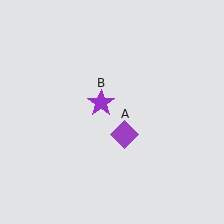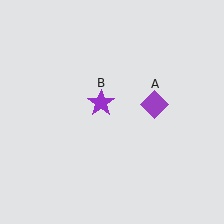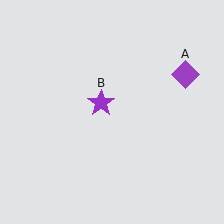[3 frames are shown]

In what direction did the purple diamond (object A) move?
The purple diamond (object A) moved up and to the right.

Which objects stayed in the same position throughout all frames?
Purple star (object B) remained stationary.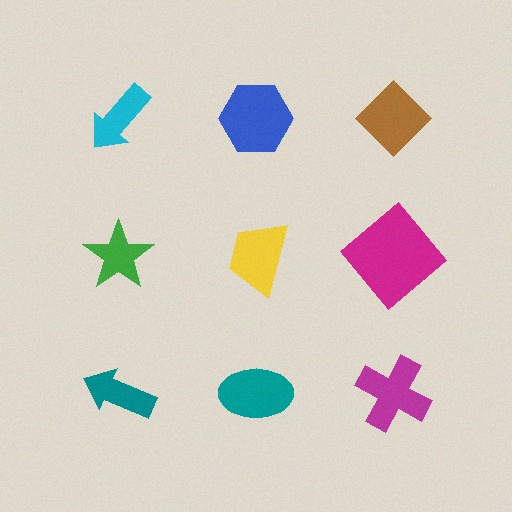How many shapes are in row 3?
3 shapes.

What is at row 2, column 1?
A green star.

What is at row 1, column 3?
A brown diamond.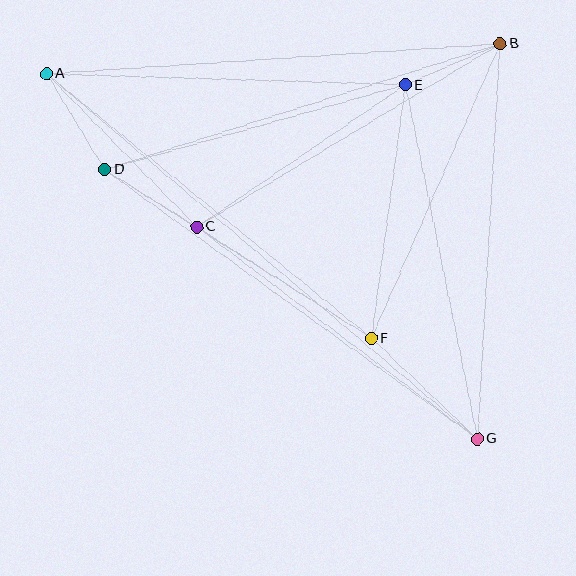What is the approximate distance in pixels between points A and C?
The distance between A and C is approximately 215 pixels.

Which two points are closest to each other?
Points B and E are closest to each other.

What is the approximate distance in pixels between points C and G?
The distance between C and G is approximately 352 pixels.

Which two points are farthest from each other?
Points A and G are farthest from each other.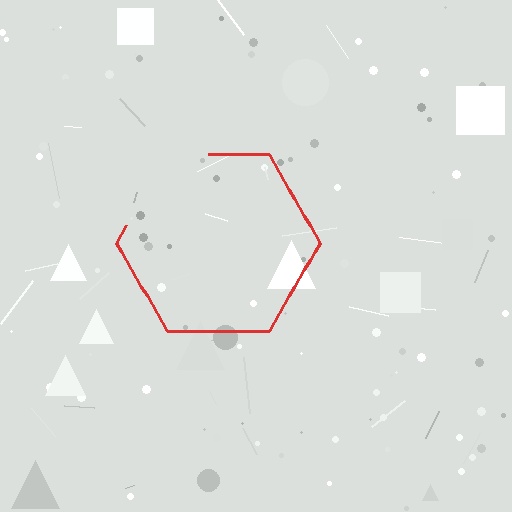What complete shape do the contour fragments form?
The contour fragments form a hexagon.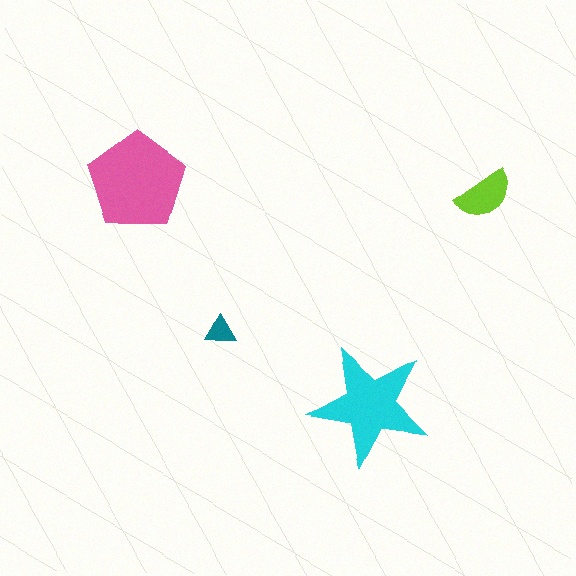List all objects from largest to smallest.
The pink pentagon, the cyan star, the lime semicircle, the teal triangle.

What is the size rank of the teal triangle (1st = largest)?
4th.